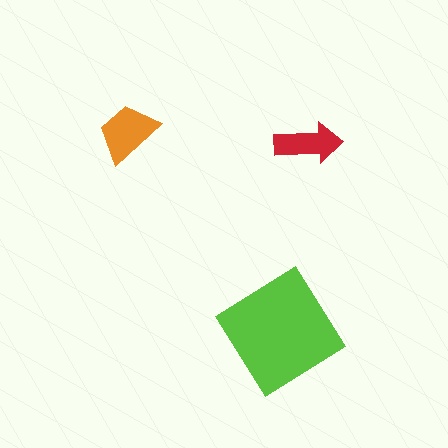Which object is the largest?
The lime diamond.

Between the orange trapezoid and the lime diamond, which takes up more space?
The lime diamond.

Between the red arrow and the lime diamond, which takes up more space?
The lime diamond.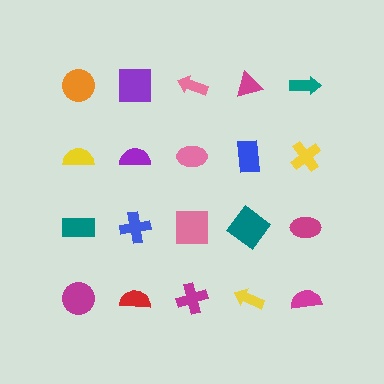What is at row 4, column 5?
A magenta semicircle.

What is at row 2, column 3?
A pink ellipse.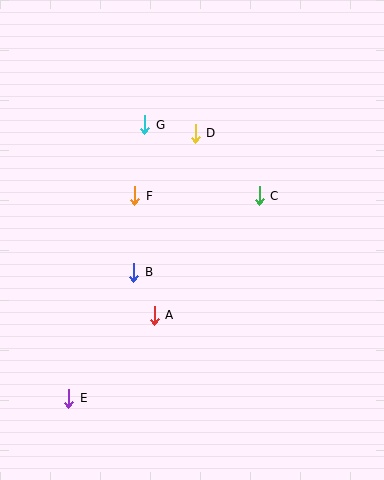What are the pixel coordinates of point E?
Point E is at (69, 398).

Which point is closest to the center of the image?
Point B at (134, 272) is closest to the center.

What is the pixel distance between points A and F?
The distance between A and F is 121 pixels.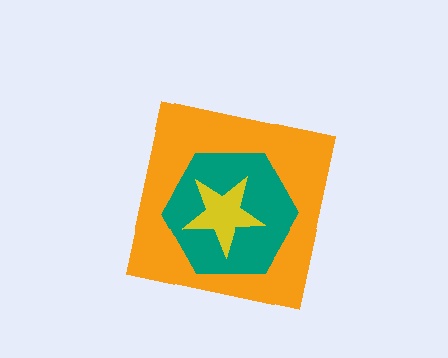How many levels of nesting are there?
3.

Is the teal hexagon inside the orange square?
Yes.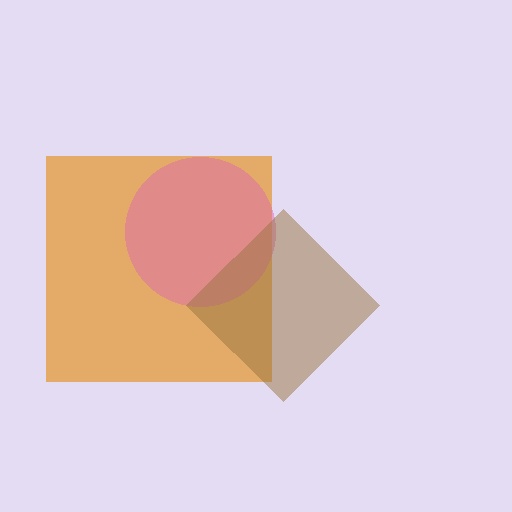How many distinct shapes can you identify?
There are 3 distinct shapes: an orange square, a pink circle, a brown diamond.